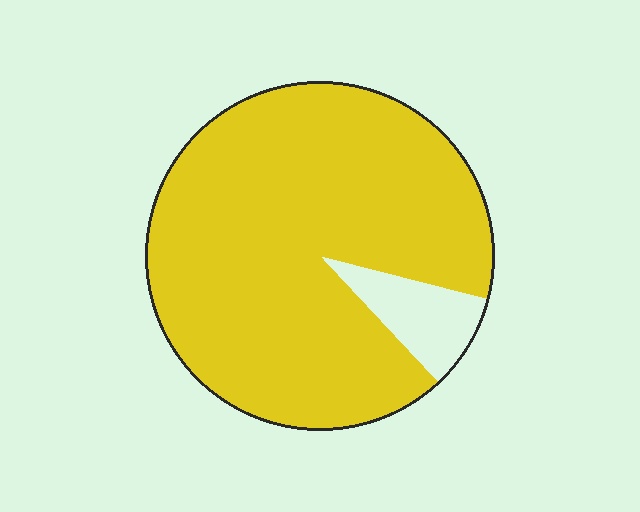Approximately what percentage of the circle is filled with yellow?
Approximately 90%.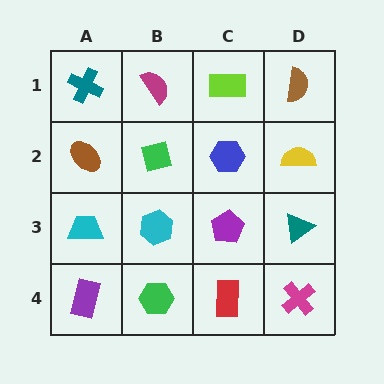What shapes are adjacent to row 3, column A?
A brown ellipse (row 2, column A), a purple rectangle (row 4, column A), a cyan hexagon (row 3, column B).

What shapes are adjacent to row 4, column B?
A cyan hexagon (row 3, column B), a purple rectangle (row 4, column A), a red rectangle (row 4, column C).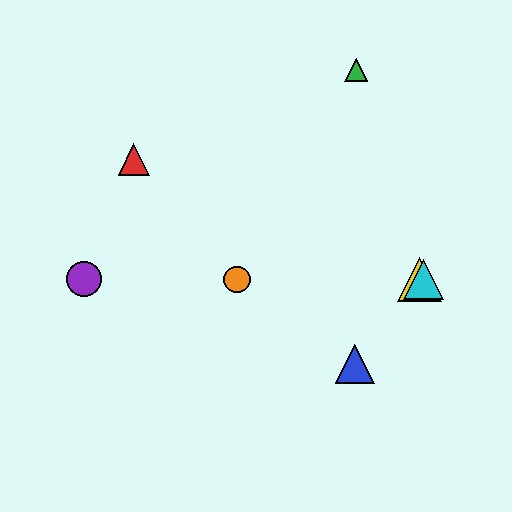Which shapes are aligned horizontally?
The yellow triangle, the purple circle, the orange circle, the cyan triangle are aligned horizontally.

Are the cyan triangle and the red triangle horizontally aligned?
No, the cyan triangle is at y≈279 and the red triangle is at y≈159.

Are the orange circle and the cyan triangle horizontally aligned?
Yes, both are at y≈279.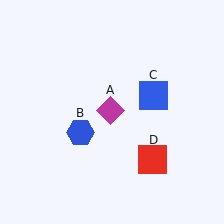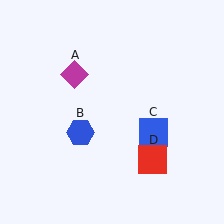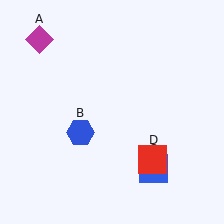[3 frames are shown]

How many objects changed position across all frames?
2 objects changed position: magenta diamond (object A), blue square (object C).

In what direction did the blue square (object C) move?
The blue square (object C) moved down.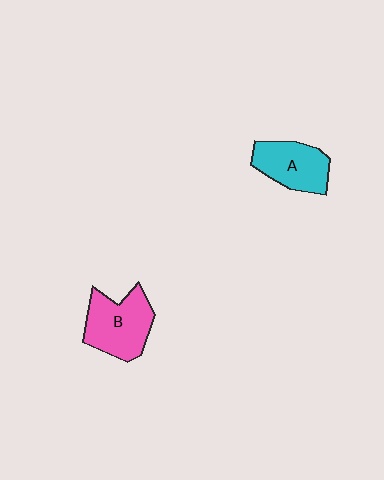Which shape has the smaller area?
Shape A (cyan).